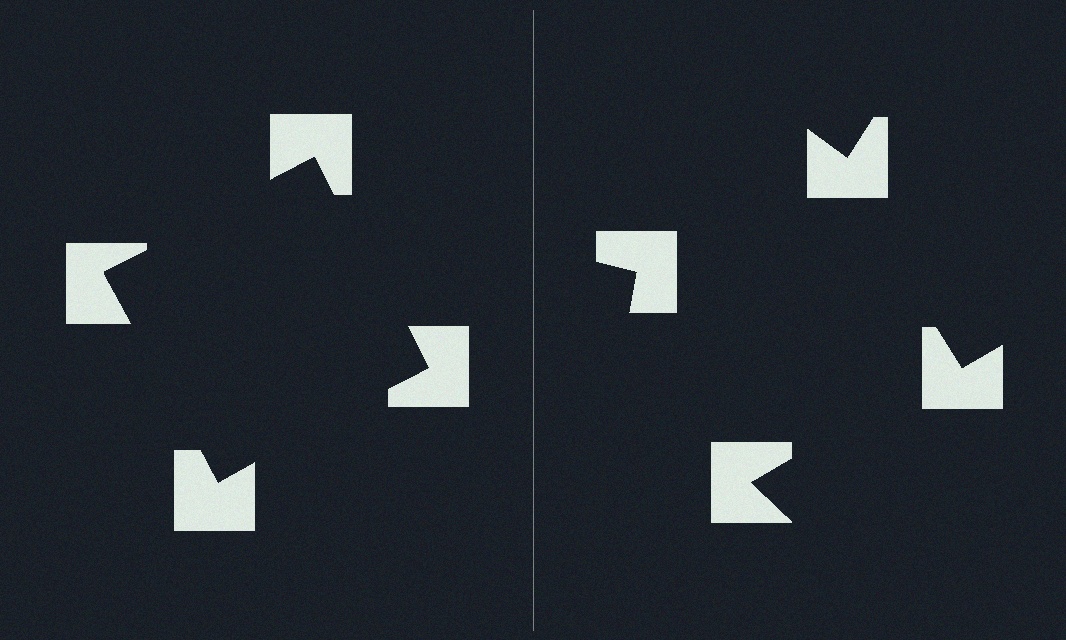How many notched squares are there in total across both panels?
8 — 4 on each side.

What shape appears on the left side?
An illusory square.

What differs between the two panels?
The notched squares are positioned identically on both sides; only the wedge orientations differ. On the left they align to a square; on the right they are misaligned.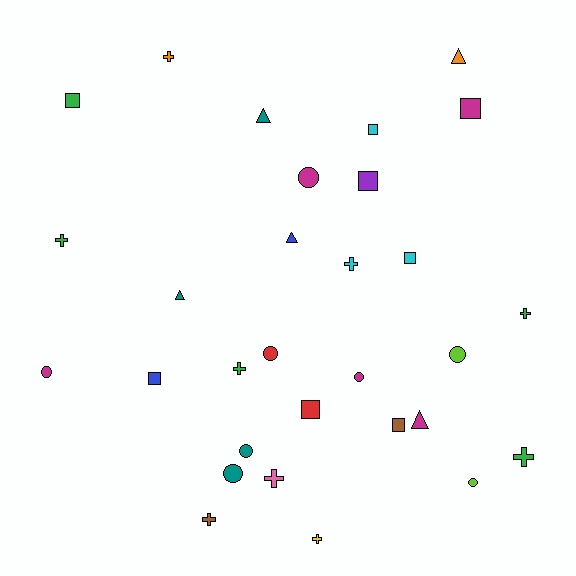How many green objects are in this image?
There are 5 green objects.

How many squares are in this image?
There are 8 squares.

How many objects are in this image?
There are 30 objects.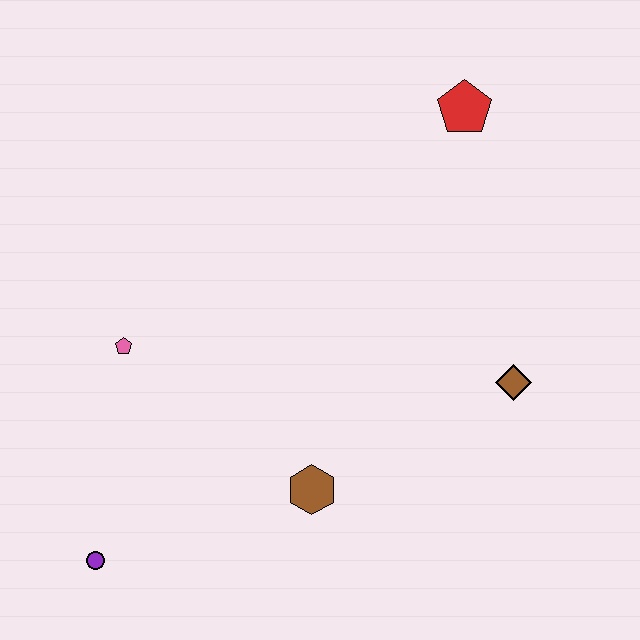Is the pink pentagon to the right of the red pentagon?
No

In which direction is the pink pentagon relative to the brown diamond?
The pink pentagon is to the left of the brown diamond.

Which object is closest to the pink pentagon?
The purple circle is closest to the pink pentagon.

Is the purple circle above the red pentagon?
No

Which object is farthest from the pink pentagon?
The red pentagon is farthest from the pink pentagon.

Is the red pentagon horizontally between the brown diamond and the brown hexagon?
Yes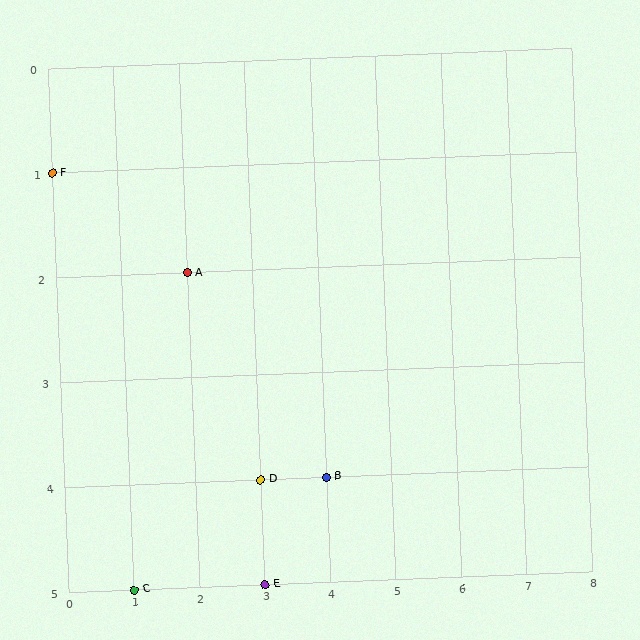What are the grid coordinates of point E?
Point E is at grid coordinates (3, 5).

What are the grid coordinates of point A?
Point A is at grid coordinates (2, 2).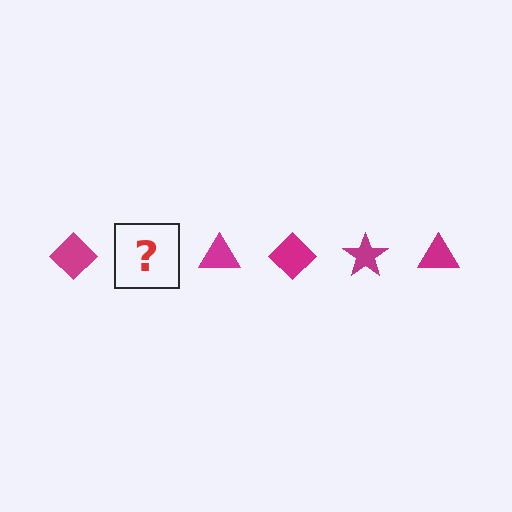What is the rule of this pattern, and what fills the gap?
The rule is that the pattern cycles through diamond, star, triangle shapes in magenta. The gap should be filled with a magenta star.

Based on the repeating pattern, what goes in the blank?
The blank should be a magenta star.